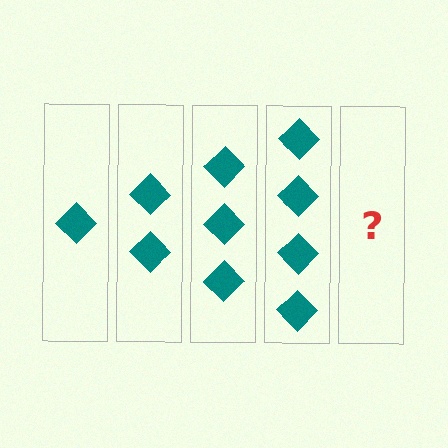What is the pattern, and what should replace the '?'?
The pattern is that each step adds one more diamond. The '?' should be 5 diamonds.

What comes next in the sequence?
The next element should be 5 diamonds.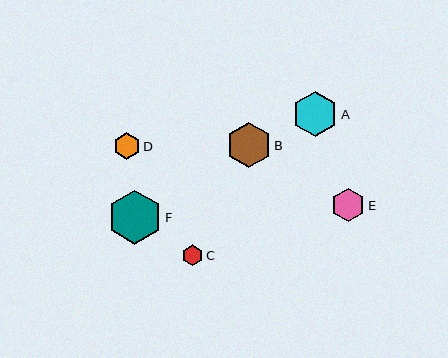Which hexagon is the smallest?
Hexagon C is the smallest with a size of approximately 21 pixels.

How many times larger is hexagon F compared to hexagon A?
Hexagon F is approximately 1.2 times the size of hexagon A.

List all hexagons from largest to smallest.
From largest to smallest: F, A, B, E, D, C.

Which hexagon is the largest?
Hexagon F is the largest with a size of approximately 54 pixels.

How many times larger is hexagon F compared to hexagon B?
Hexagon F is approximately 1.2 times the size of hexagon B.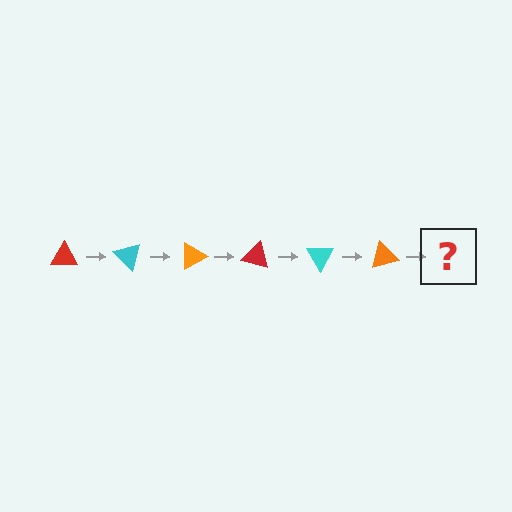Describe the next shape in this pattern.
It should be a red triangle, rotated 270 degrees from the start.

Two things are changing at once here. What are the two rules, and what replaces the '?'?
The two rules are that it rotates 45 degrees each step and the color cycles through red, cyan, and orange. The '?' should be a red triangle, rotated 270 degrees from the start.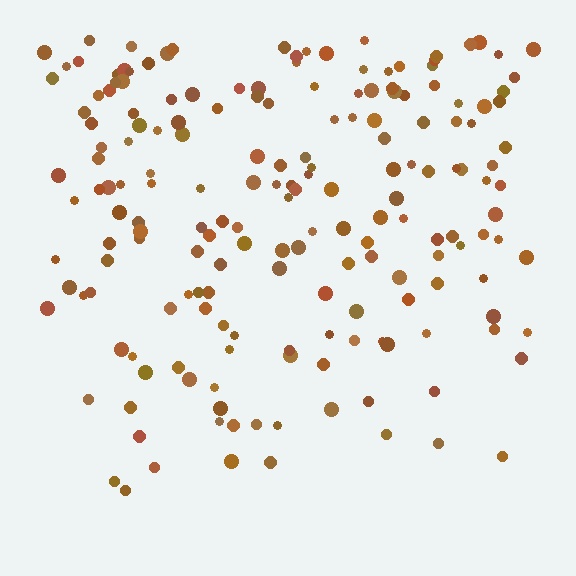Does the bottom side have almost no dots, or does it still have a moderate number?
Still a moderate number, just noticeably fewer than the top.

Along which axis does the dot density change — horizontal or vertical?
Vertical.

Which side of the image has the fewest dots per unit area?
The bottom.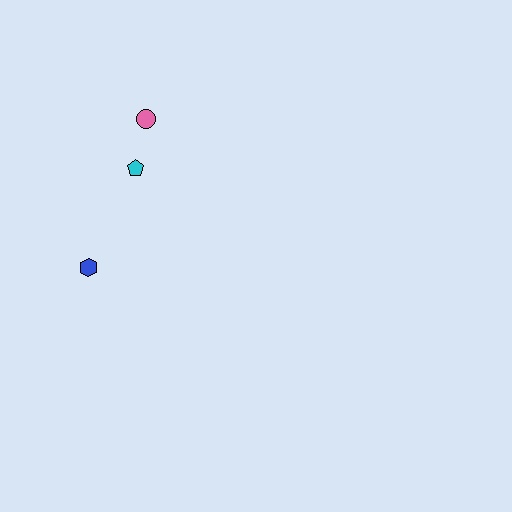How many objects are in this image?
There are 3 objects.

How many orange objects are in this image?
There are no orange objects.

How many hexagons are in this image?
There is 1 hexagon.